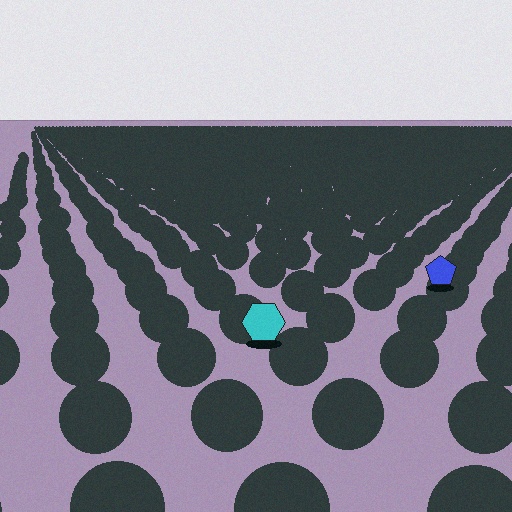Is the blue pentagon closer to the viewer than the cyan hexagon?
No. The cyan hexagon is closer — you can tell from the texture gradient: the ground texture is coarser near it.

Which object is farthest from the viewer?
The blue pentagon is farthest from the viewer. It appears smaller and the ground texture around it is denser.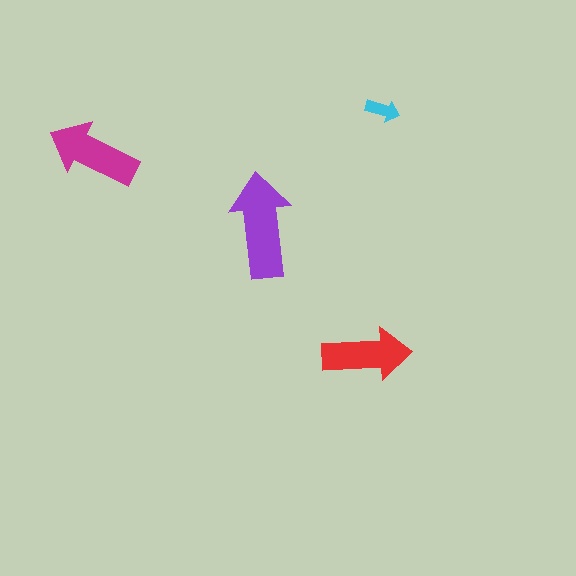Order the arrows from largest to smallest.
the purple one, the magenta one, the red one, the cyan one.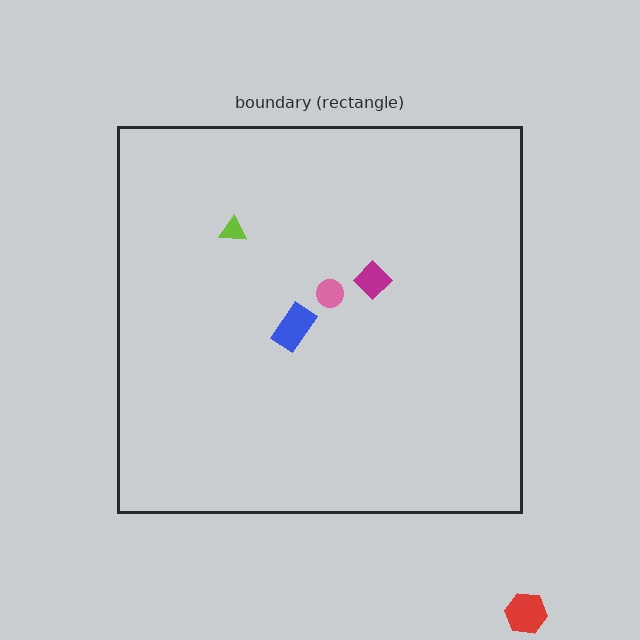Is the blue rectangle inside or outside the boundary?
Inside.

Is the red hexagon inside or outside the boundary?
Outside.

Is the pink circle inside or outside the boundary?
Inside.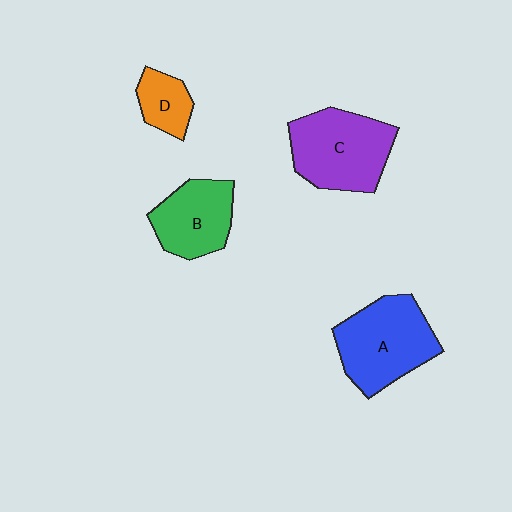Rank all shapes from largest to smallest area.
From largest to smallest: A (blue), C (purple), B (green), D (orange).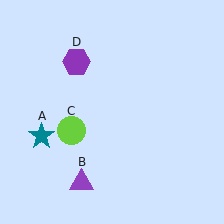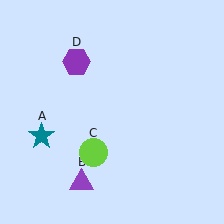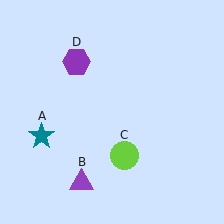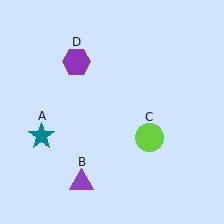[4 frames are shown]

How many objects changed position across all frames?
1 object changed position: lime circle (object C).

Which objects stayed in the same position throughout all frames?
Teal star (object A) and purple triangle (object B) and purple hexagon (object D) remained stationary.